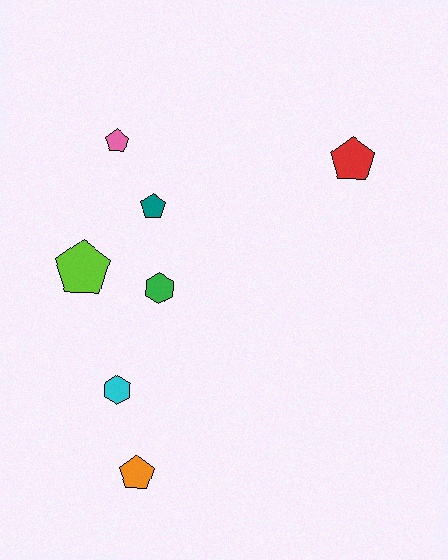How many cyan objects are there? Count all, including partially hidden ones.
There is 1 cyan object.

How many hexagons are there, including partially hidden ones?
There are 2 hexagons.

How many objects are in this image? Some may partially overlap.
There are 7 objects.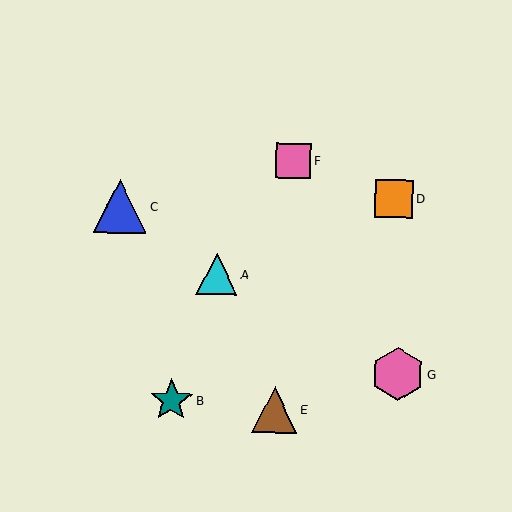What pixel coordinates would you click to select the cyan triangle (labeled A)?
Click at (217, 274) to select the cyan triangle A.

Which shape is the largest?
The blue triangle (labeled C) is the largest.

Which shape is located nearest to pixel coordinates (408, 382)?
The pink hexagon (labeled G) at (398, 374) is nearest to that location.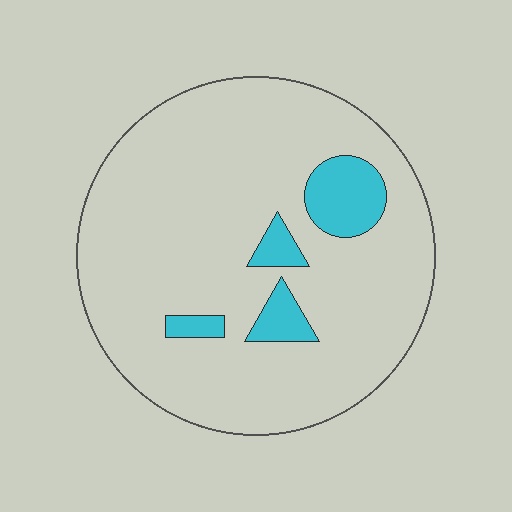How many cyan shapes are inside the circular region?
4.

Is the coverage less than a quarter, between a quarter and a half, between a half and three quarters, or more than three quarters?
Less than a quarter.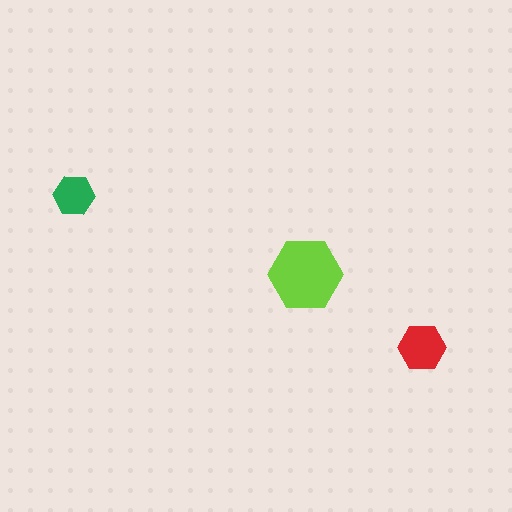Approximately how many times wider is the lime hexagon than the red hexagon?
About 1.5 times wider.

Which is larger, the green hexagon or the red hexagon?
The red one.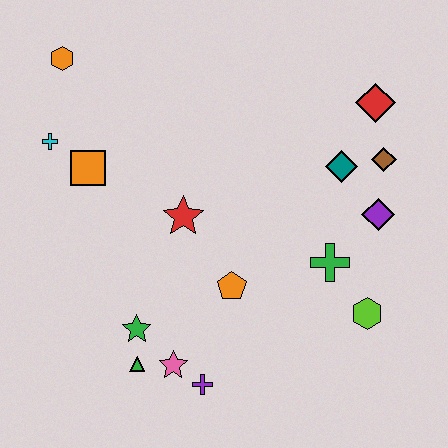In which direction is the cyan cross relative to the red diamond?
The cyan cross is to the left of the red diamond.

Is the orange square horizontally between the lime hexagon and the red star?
No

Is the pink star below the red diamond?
Yes